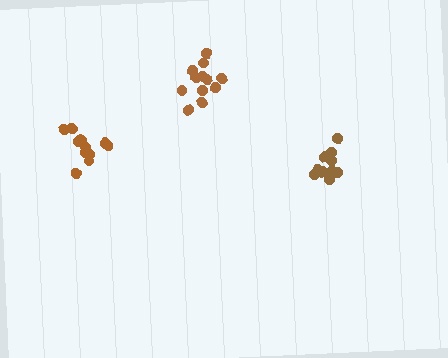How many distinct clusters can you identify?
There are 3 distinct clusters.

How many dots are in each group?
Group 1: 10 dots, Group 2: 12 dots, Group 3: 12 dots (34 total).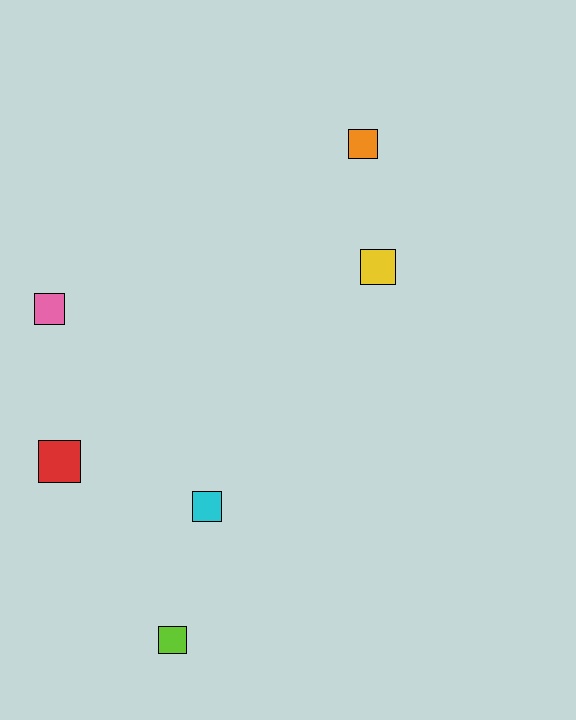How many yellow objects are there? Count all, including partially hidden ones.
There is 1 yellow object.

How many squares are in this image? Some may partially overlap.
There are 6 squares.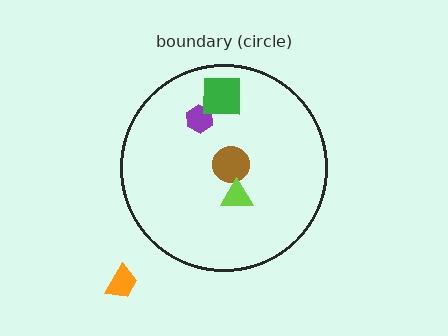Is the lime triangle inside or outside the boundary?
Inside.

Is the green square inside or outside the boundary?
Inside.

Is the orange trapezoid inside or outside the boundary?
Outside.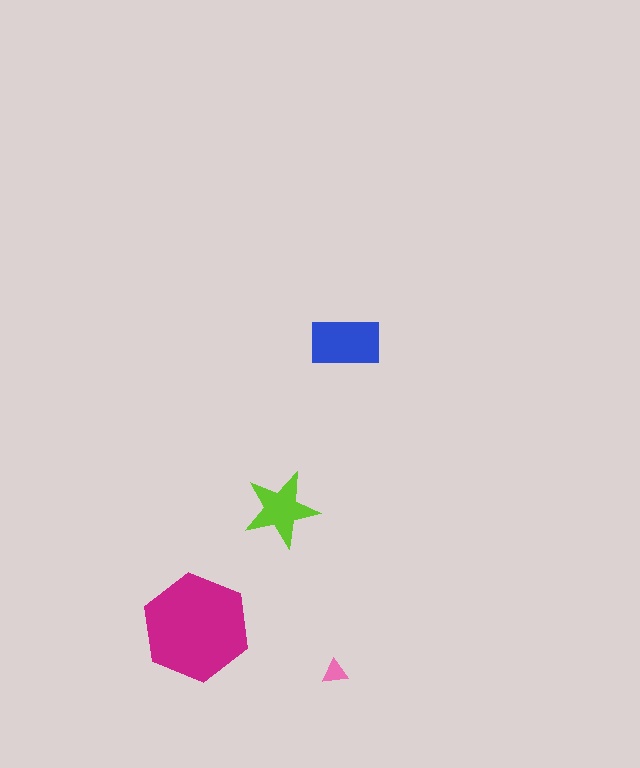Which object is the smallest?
The pink triangle.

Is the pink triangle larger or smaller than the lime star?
Smaller.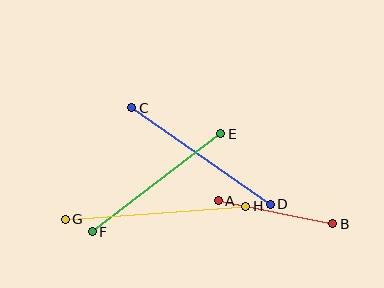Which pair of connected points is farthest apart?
Points G and H are farthest apart.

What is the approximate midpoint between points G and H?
The midpoint is at approximately (155, 213) pixels.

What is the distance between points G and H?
The distance is approximately 181 pixels.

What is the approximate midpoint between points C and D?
The midpoint is at approximately (201, 156) pixels.